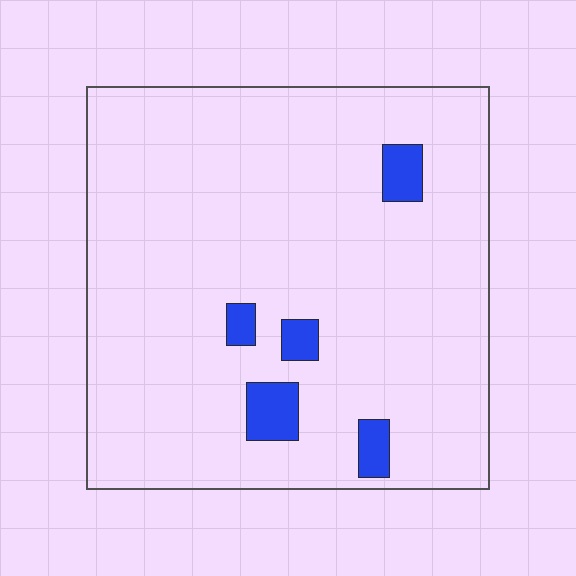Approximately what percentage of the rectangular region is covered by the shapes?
Approximately 5%.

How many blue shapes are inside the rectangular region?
5.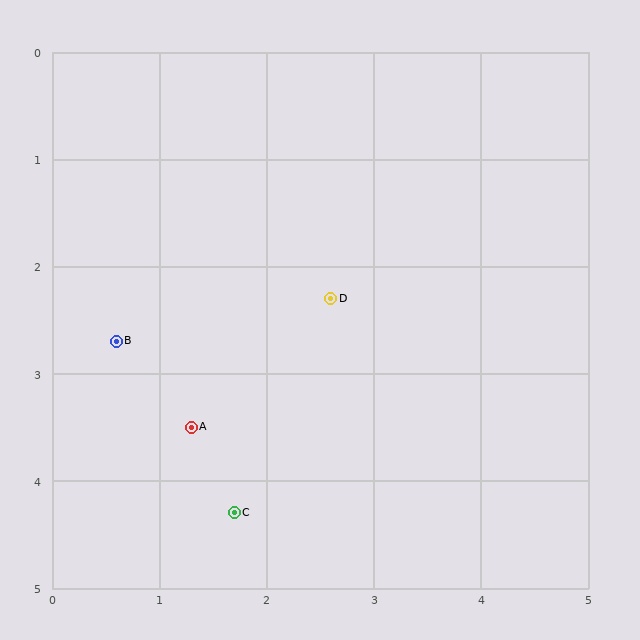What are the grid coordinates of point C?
Point C is at approximately (1.7, 4.3).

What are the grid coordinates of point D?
Point D is at approximately (2.6, 2.3).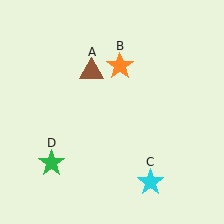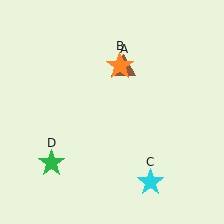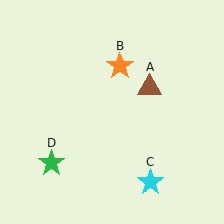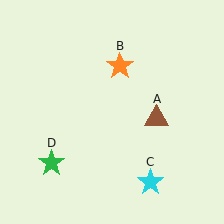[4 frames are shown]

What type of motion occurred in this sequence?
The brown triangle (object A) rotated clockwise around the center of the scene.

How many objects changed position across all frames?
1 object changed position: brown triangle (object A).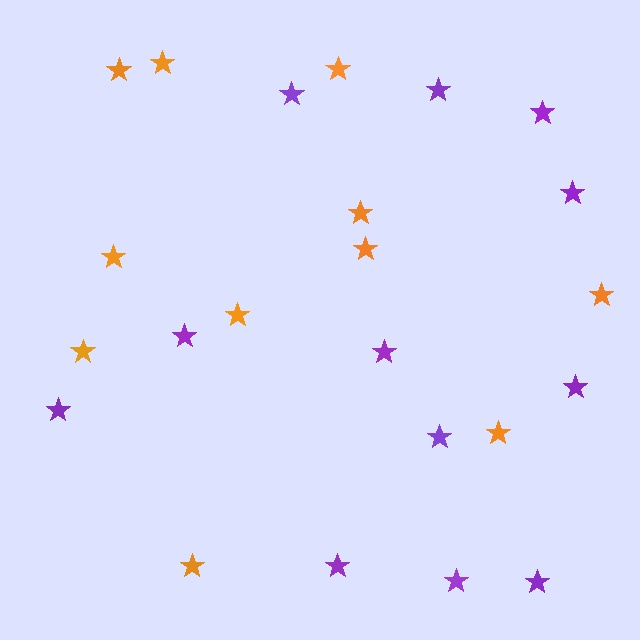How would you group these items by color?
There are 2 groups: one group of purple stars (12) and one group of orange stars (11).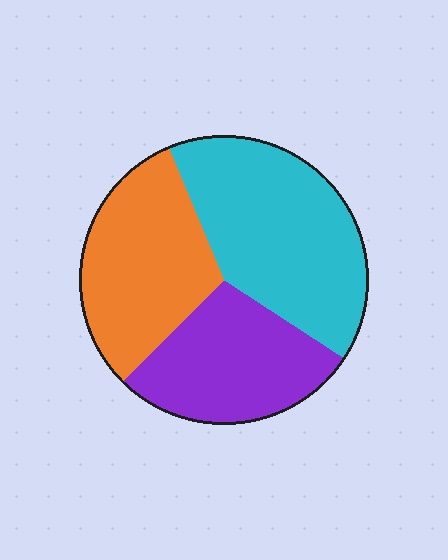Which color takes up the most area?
Cyan, at roughly 40%.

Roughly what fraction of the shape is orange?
Orange covers around 30% of the shape.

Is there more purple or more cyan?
Cyan.